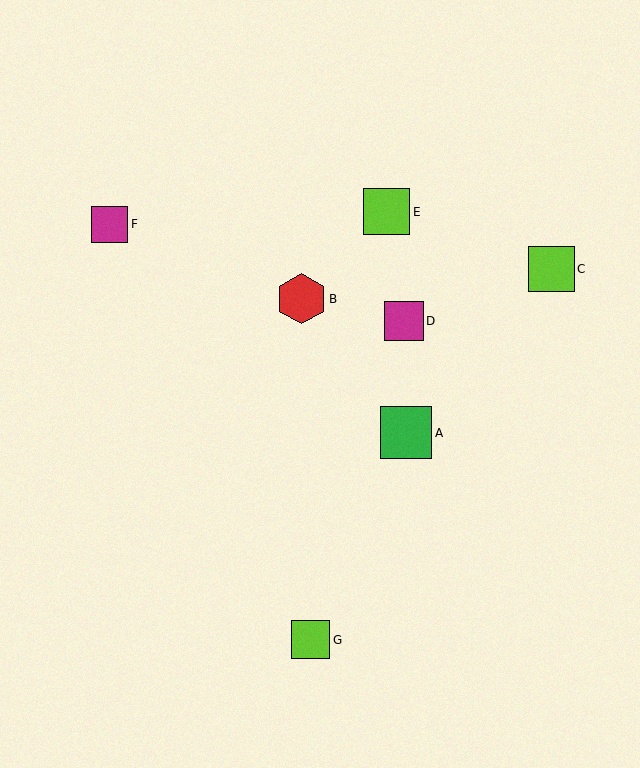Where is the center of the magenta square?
The center of the magenta square is at (110, 224).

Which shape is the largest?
The green square (labeled A) is the largest.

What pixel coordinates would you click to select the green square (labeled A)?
Click at (406, 433) to select the green square A.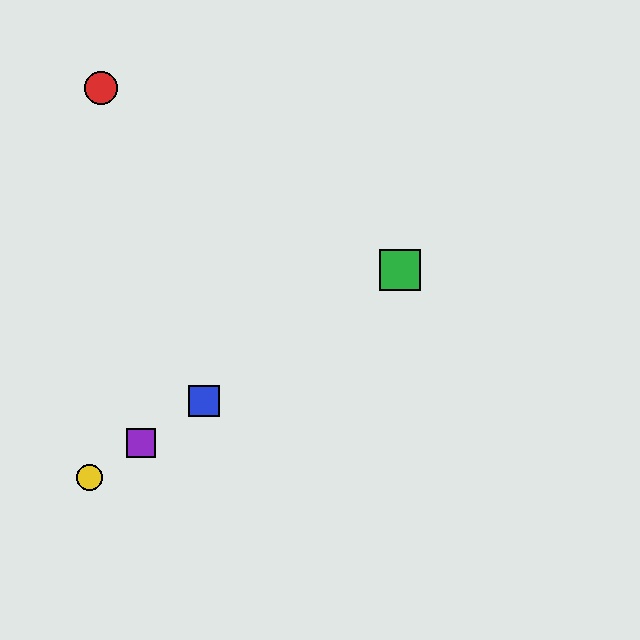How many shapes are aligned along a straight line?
4 shapes (the blue square, the green square, the yellow circle, the purple square) are aligned along a straight line.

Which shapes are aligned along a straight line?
The blue square, the green square, the yellow circle, the purple square are aligned along a straight line.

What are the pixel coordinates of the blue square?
The blue square is at (204, 401).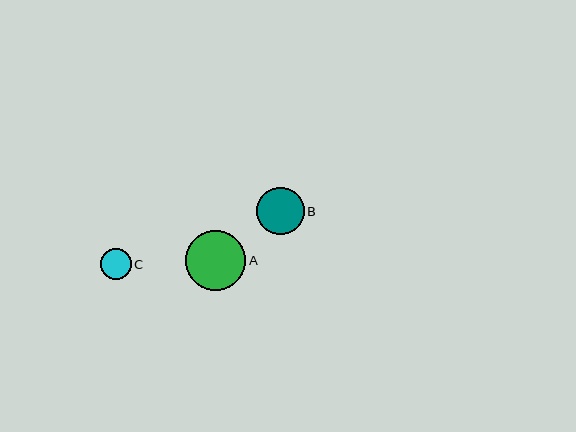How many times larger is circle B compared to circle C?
Circle B is approximately 1.6 times the size of circle C.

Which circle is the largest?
Circle A is the largest with a size of approximately 60 pixels.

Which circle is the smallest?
Circle C is the smallest with a size of approximately 31 pixels.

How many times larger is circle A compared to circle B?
Circle A is approximately 1.3 times the size of circle B.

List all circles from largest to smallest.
From largest to smallest: A, B, C.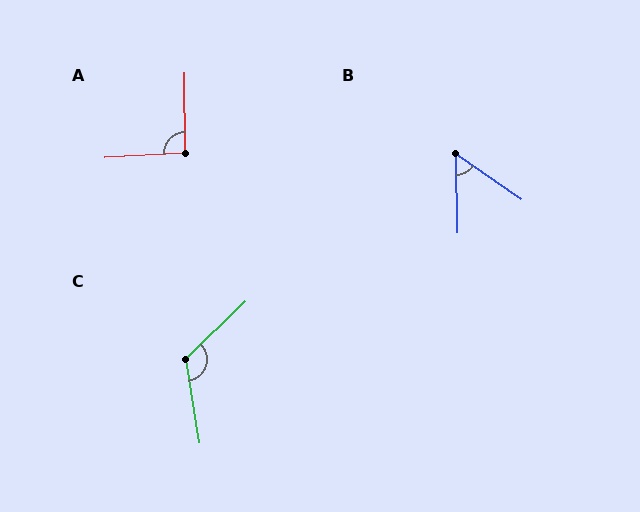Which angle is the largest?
C, at approximately 125 degrees.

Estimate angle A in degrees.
Approximately 93 degrees.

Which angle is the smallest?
B, at approximately 54 degrees.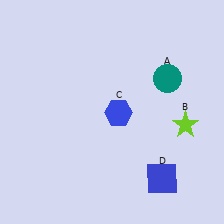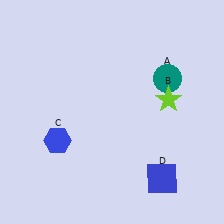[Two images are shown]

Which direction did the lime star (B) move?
The lime star (B) moved up.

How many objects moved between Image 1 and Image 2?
2 objects moved between the two images.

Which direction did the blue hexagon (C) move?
The blue hexagon (C) moved left.